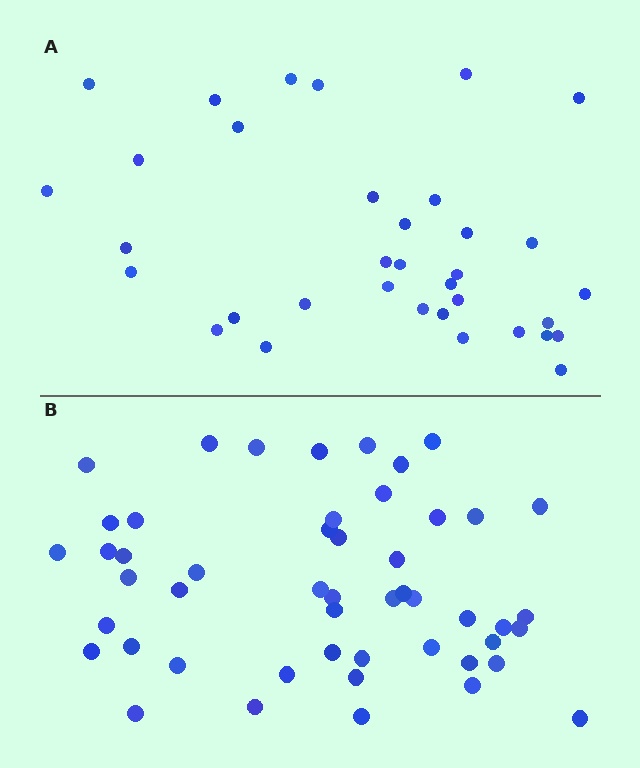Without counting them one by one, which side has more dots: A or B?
Region B (the bottom region) has more dots.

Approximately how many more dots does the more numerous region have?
Region B has approximately 15 more dots than region A.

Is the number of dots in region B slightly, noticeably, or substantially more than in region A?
Region B has noticeably more, but not dramatically so. The ratio is roughly 1.4 to 1.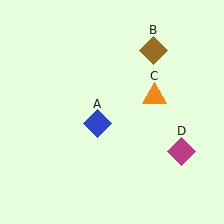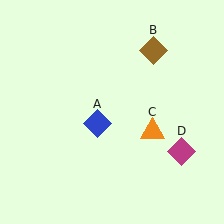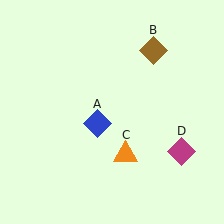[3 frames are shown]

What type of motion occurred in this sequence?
The orange triangle (object C) rotated clockwise around the center of the scene.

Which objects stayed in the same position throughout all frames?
Blue diamond (object A) and brown diamond (object B) and magenta diamond (object D) remained stationary.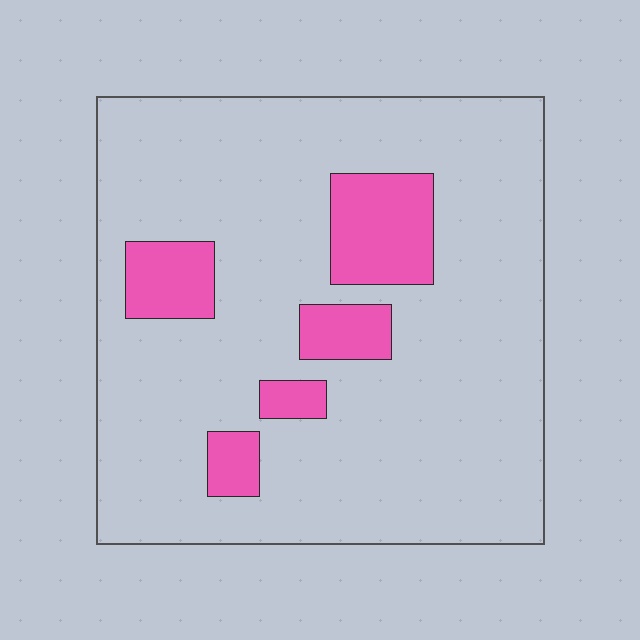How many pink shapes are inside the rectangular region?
5.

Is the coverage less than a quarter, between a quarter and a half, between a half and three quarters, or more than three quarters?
Less than a quarter.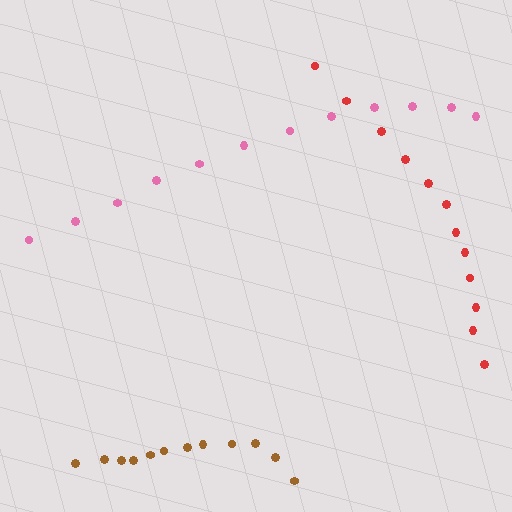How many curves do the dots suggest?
There are 3 distinct paths.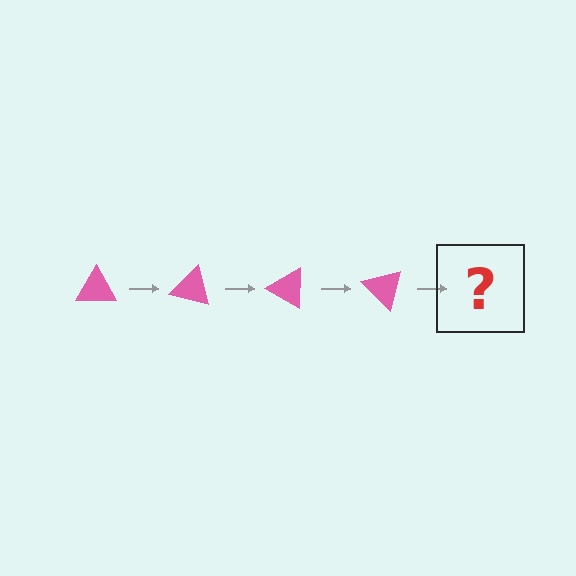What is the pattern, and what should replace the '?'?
The pattern is that the triangle rotates 15 degrees each step. The '?' should be a pink triangle rotated 60 degrees.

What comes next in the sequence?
The next element should be a pink triangle rotated 60 degrees.